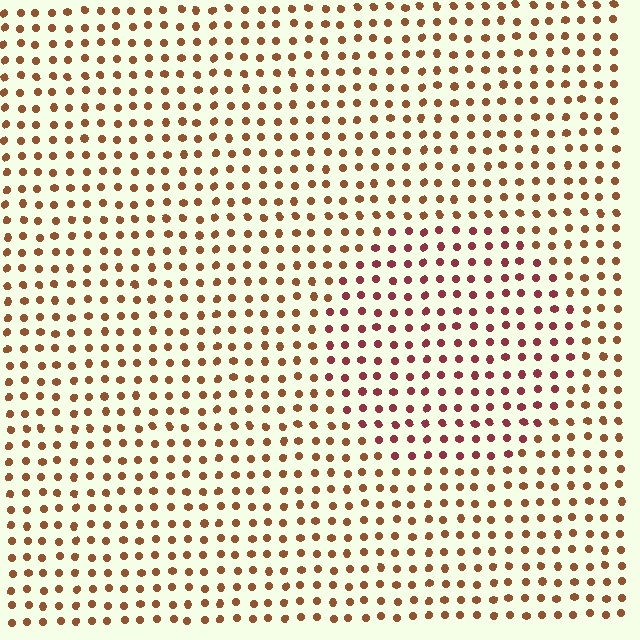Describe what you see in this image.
The image is filled with small brown elements in a uniform arrangement. A circle-shaped region is visible where the elements are tinted to a slightly different hue, forming a subtle color boundary.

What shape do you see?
I see a circle.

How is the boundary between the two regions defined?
The boundary is defined purely by a slight shift in hue (about 32 degrees). Spacing, size, and orientation are identical on both sides.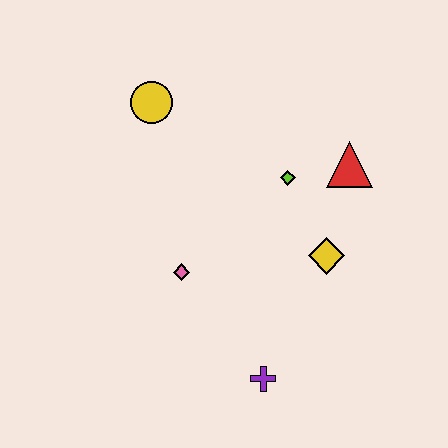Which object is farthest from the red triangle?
The purple cross is farthest from the red triangle.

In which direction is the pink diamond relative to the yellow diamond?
The pink diamond is to the left of the yellow diamond.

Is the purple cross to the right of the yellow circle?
Yes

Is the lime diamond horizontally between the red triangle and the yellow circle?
Yes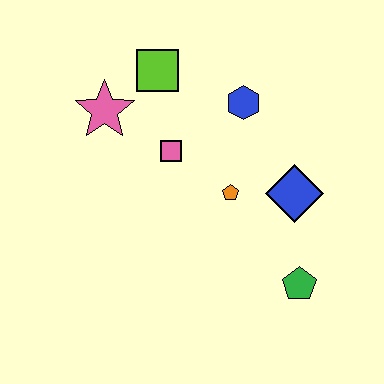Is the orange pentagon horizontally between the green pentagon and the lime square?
Yes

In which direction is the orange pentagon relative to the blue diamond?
The orange pentagon is to the left of the blue diamond.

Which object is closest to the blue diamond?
The orange pentagon is closest to the blue diamond.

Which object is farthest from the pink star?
The green pentagon is farthest from the pink star.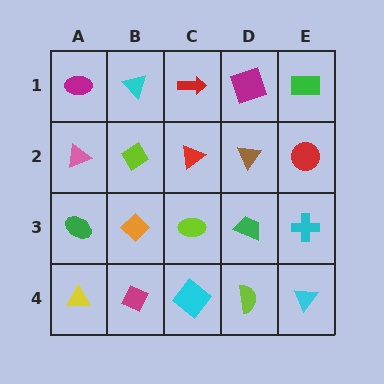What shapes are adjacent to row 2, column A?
A magenta ellipse (row 1, column A), a green ellipse (row 3, column A), a lime diamond (row 2, column B).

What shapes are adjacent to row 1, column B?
A lime diamond (row 2, column B), a magenta ellipse (row 1, column A), a red arrow (row 1, column C).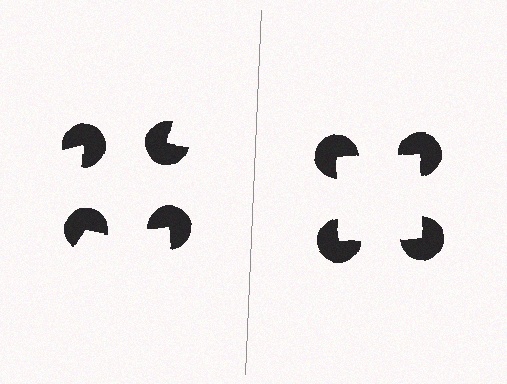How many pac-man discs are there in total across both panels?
8 — 4 on each side.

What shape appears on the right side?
An illusory square.